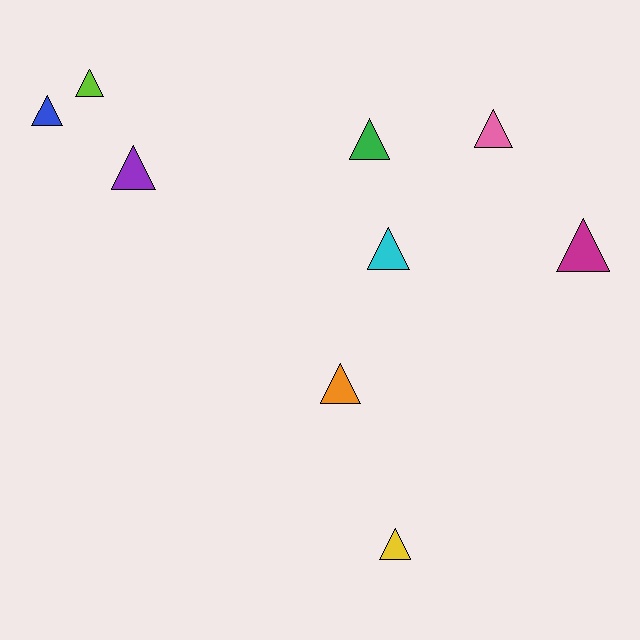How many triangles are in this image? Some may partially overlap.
There are 9 triangles.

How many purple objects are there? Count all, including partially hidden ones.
There is 1 purple object.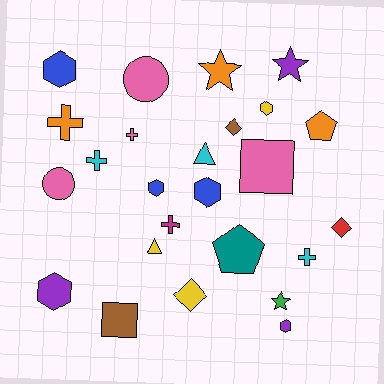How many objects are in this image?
There are 25 objects.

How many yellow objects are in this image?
There are 3 yellow objects.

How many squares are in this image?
There are 2 squares.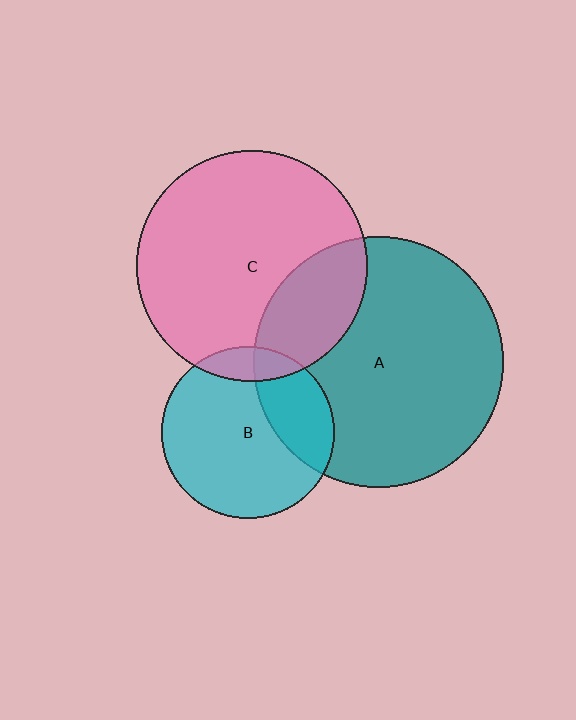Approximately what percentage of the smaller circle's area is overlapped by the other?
Approximately 25%.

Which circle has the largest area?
Circle A (teal).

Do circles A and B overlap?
Yes.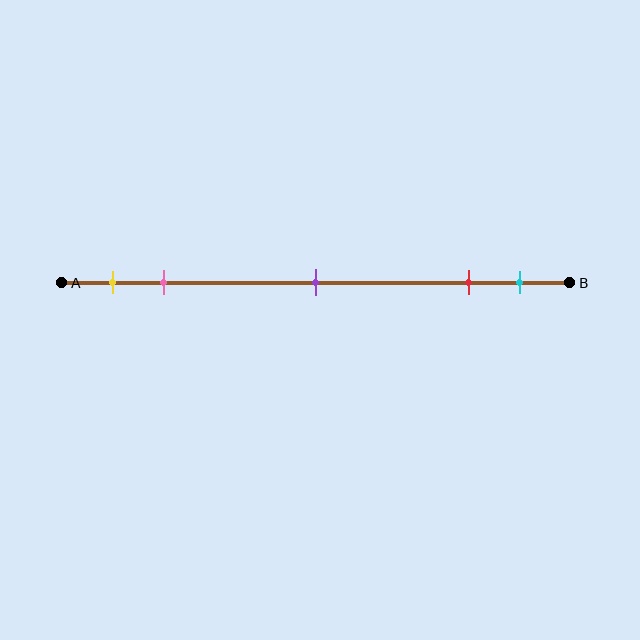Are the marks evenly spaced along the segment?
No, the marks are not evenly spaced.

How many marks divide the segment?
There are 5 marks dividing the segment.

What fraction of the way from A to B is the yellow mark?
The yellow mark is approximately 10% (0.1) of the way from A to B.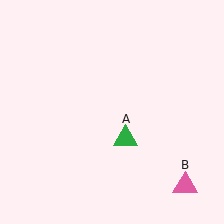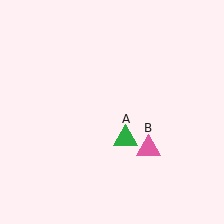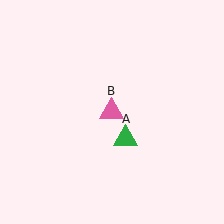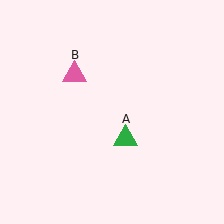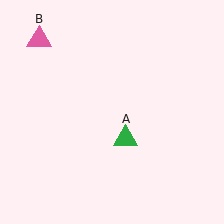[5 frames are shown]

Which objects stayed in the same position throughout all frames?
Green triangle (object A) remained stationary.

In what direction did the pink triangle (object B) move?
The pink triangle (object B) moved up and to the left.